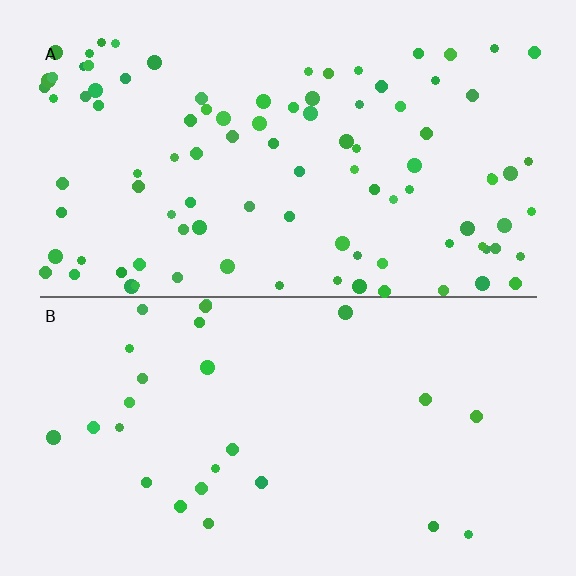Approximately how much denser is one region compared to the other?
Approximately 3.7× — region A over region B.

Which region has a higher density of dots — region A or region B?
A (the top).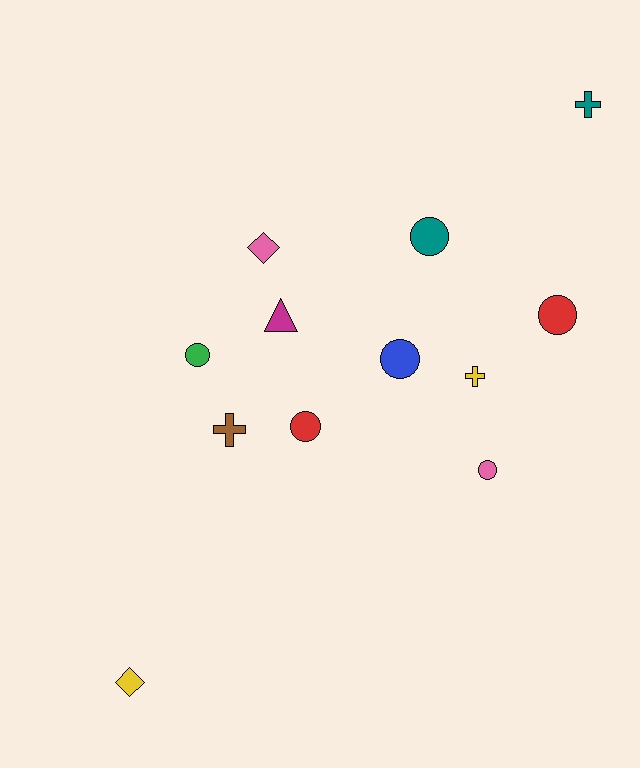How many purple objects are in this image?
There are no purple objects.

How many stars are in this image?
There are no stars.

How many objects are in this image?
There are 12 objects.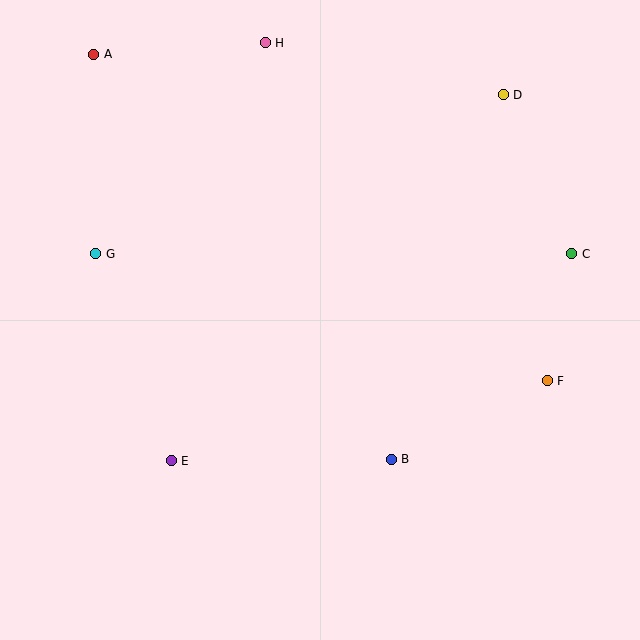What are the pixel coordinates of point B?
Point B is at (391, 459).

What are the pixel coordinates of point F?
Point F is at (547, 381).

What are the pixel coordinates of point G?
Point G is at (96, 254).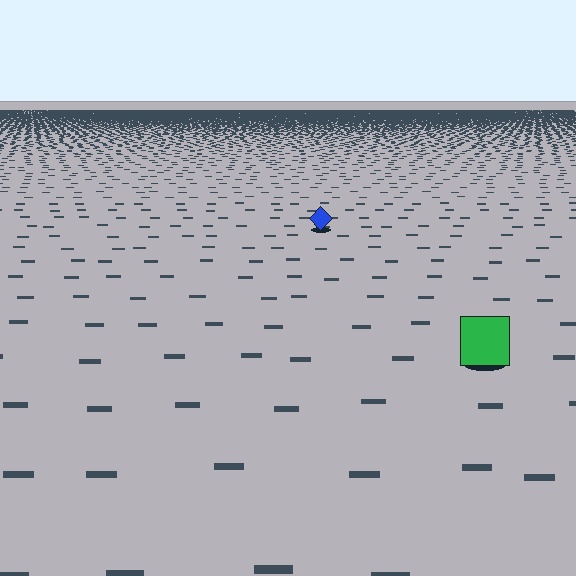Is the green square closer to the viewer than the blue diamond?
Yes. The green square is closer — you can tell from the texture gradient: the ground texture is coarser near it.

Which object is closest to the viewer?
The green square is closest. The texture marks near it are larger and more spread out.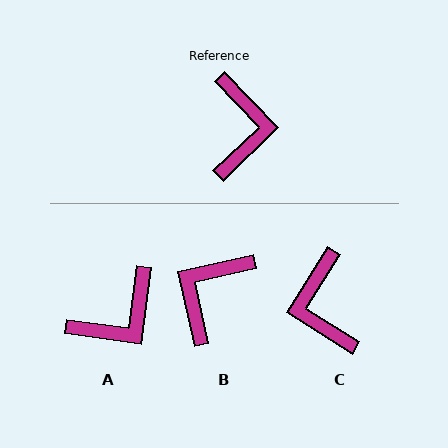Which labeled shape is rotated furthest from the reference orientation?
C, about 166 degrees away.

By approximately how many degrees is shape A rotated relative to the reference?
Approximately 51 degrees clockwise.